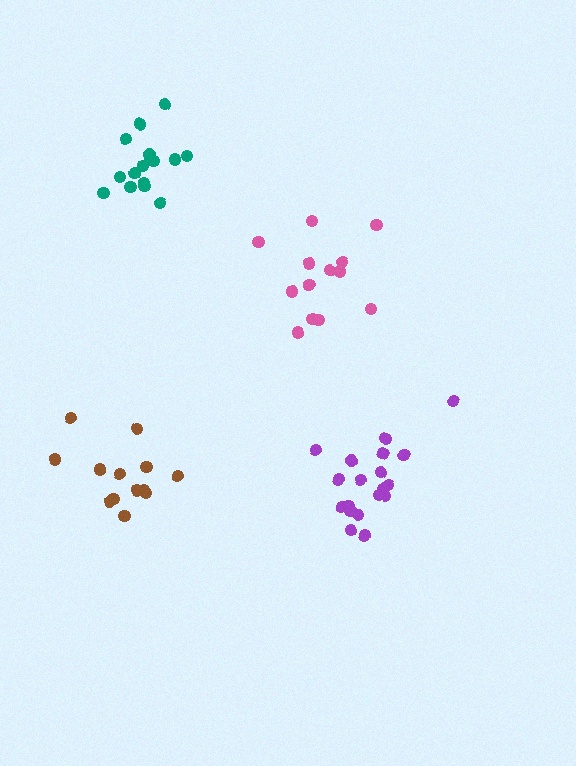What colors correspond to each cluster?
The clusters are colored: teal, pink, purple, brown.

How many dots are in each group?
Group 1: 17 dots, Group 2: 14 dots, Group 3: 19 dots, Group 4: 13 dots (63 total).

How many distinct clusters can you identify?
There are 4 distinct clusters.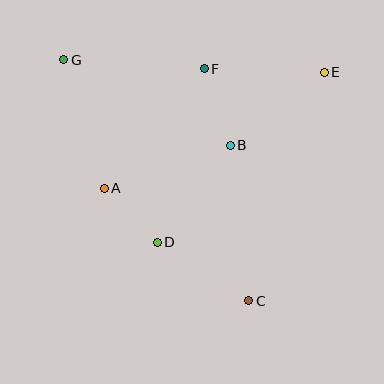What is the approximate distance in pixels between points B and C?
The distance between B and C is approximately 156 pixels.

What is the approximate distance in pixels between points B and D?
The distance between B and D is approximately 121 pixels.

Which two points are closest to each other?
Points A and D are closest to each other.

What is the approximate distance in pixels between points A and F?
The distance between A and F is approximately 155 pixels.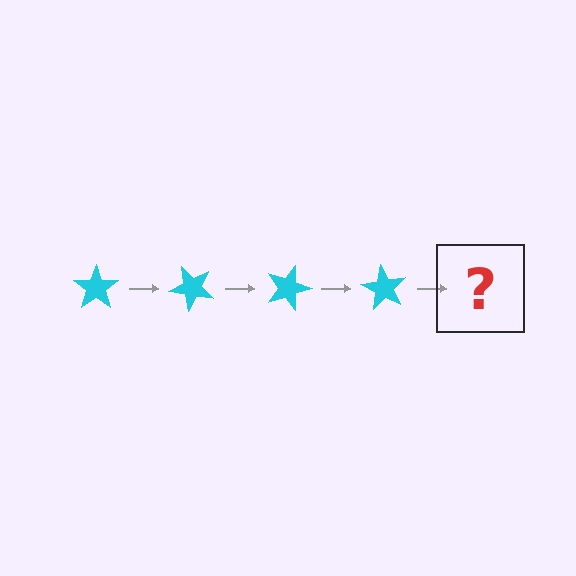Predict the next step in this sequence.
The next step is a cyan star rotated 180 degrees.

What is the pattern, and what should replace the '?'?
The pattern is that the star rotates 45 degrees each step. The '?' should be a cyan star rotated 180 degrees.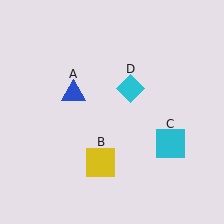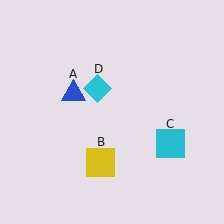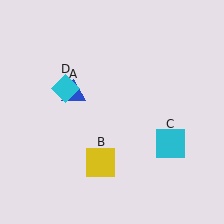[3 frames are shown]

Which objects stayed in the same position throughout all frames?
Blue triangle (object A) and yellow square (object B) and cyan square (object C) remained stationary.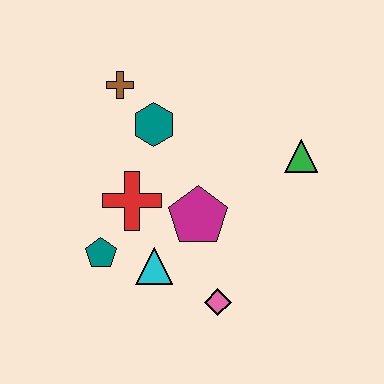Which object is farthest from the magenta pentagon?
The brown cross is farthest from the magenta pentagon.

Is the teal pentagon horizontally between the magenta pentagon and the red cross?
No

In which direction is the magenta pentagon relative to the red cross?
The magenta pentagon is to the right of the red cross.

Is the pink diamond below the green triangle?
Yes